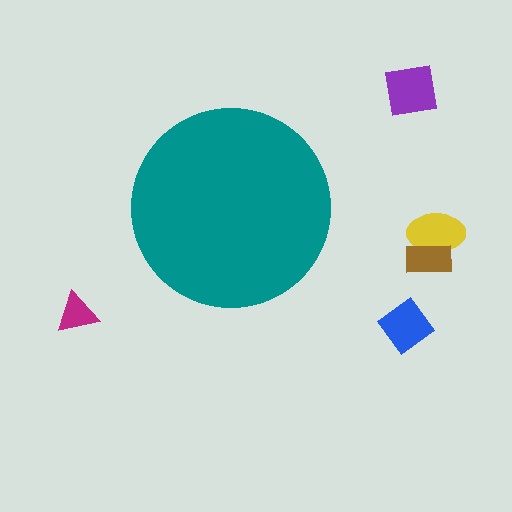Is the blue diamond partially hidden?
No, the blue diamond is fully visible.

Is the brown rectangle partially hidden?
No, the brown rectangle is fully visible.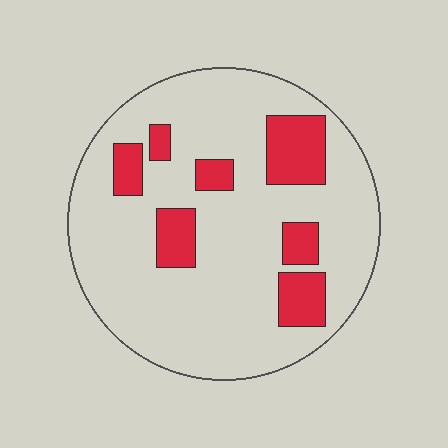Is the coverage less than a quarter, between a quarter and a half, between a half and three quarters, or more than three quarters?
Less than a quarter.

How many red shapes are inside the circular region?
7.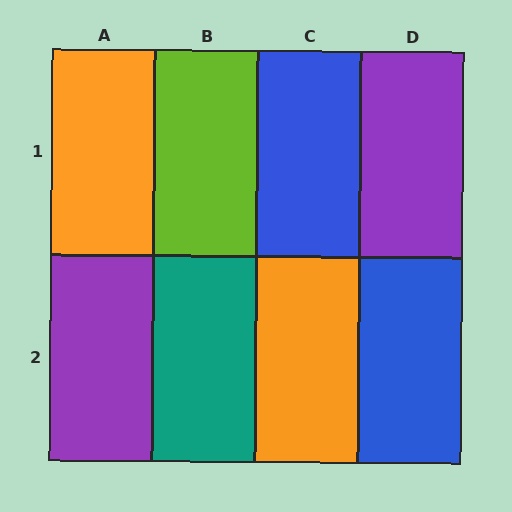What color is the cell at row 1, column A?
Orange.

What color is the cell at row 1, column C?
Blue.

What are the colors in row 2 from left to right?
Purple, teal, orange, blue.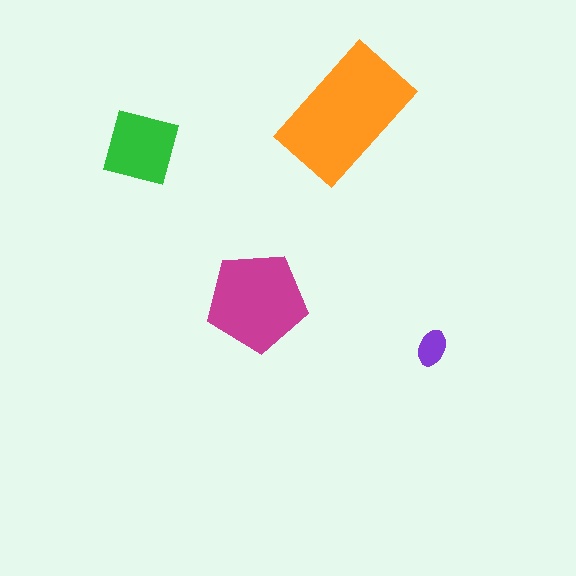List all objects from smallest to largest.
The purple ellipse, the green square, the magenta pentagon, the orange rectangle.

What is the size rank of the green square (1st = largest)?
3rd.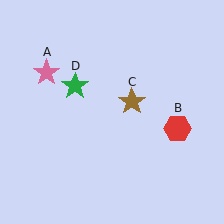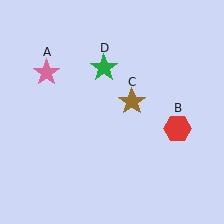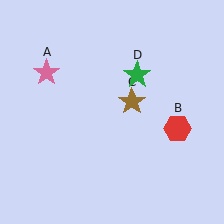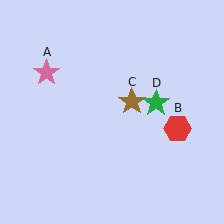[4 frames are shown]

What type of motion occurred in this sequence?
The green star (object D) rotated clockwise around the center of the scene.